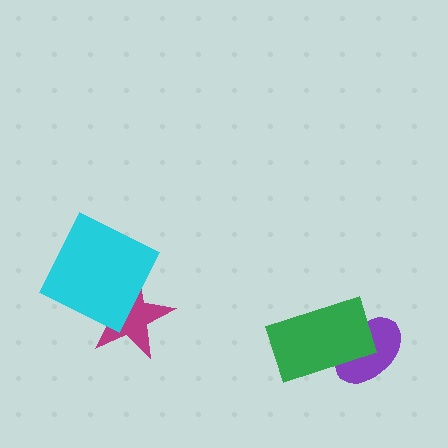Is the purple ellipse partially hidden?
Yes, it is partially covered by another shape.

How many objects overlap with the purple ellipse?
1 object overlaps with the purple ellipse.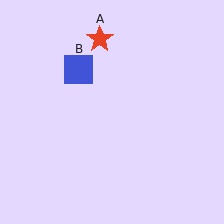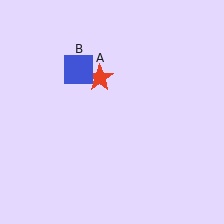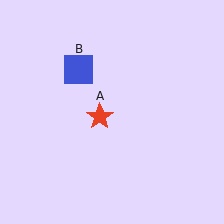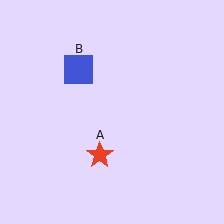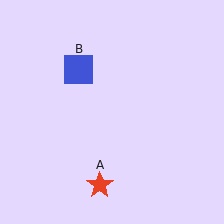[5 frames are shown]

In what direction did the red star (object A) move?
The red star (object A) moved down.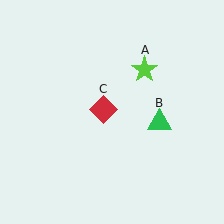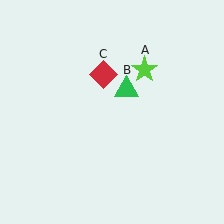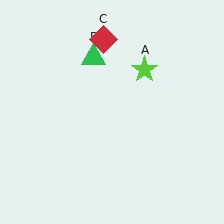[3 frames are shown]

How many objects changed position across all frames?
2 objects changed position: green triangle (object B), red diamond (object C).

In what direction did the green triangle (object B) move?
The green triangle (object B) moved up and to the left.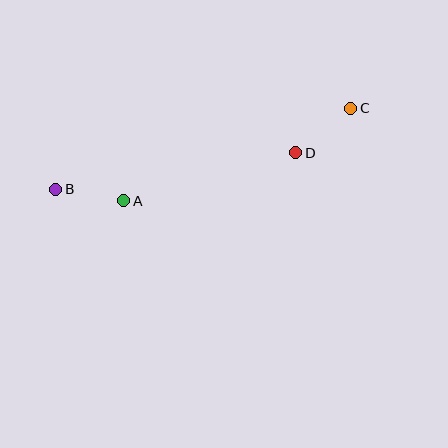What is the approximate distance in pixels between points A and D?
The distance between A and D is approximately 179 pixels.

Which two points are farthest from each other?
Points B and C are farthest from each other.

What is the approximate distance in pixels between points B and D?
The distance between B and D is approximately 243 pixels.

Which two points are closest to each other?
Points A and B are closest to each other.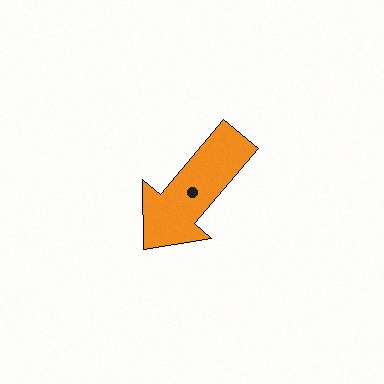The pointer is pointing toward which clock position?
Roughly 7 o'clock.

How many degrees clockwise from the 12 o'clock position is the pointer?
Approximately 220 degrees.